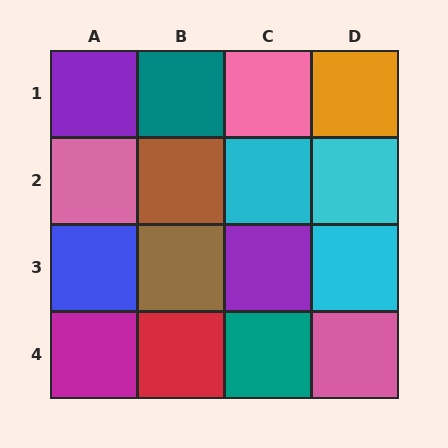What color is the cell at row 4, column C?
Teal.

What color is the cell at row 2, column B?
Brown.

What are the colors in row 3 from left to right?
Blue, brown, purple, cyan.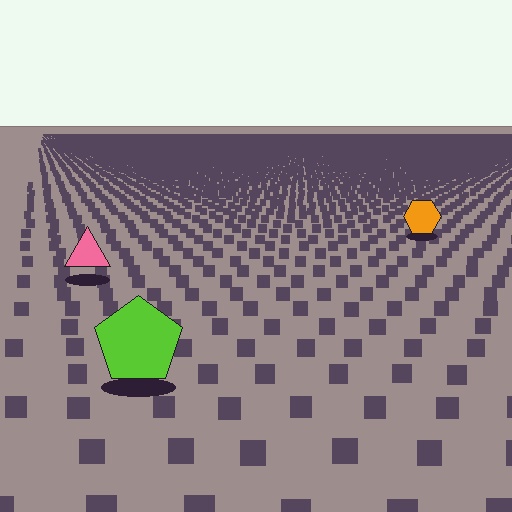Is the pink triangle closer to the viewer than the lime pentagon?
No. The lime pentagon is closer — you can tell from the texture gradient: the ground texture is coarser near it.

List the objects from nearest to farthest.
From nearest to farthest: the lime pentagon, the pink triangle, the orange hexagon.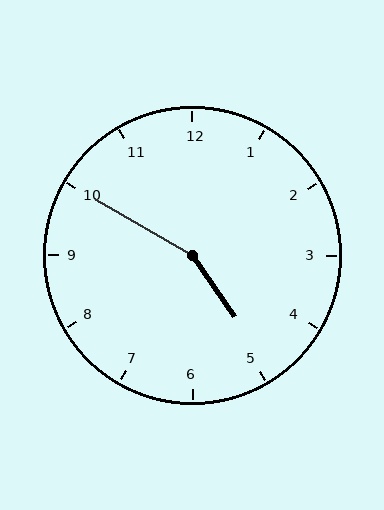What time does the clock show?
4:50.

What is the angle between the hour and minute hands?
Approximately 155 degrees.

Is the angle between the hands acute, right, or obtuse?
It is obtuse.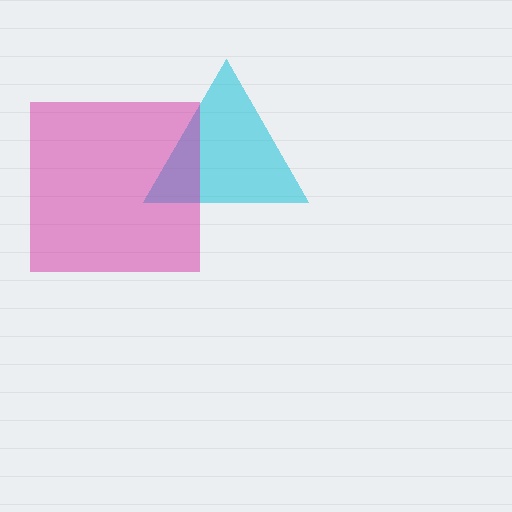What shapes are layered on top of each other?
The layered shapes are: a cyan triangle, a magenta square.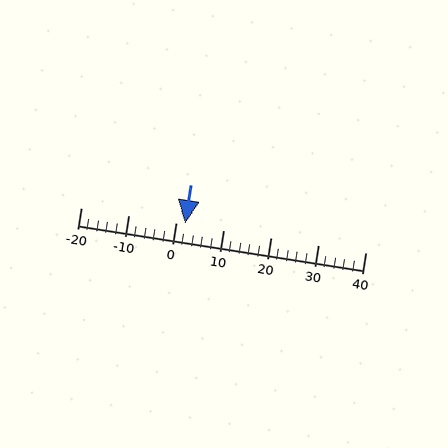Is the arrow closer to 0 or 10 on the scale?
The arrow is closer to 0.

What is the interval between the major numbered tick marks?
The major tick marks are spaced 10 units apart.